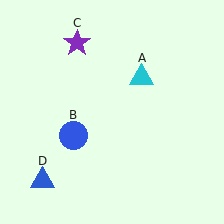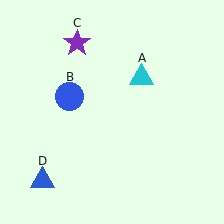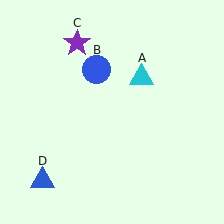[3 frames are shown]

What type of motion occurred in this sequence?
The blue circle (object B) rotated clockwise around the center of the scene.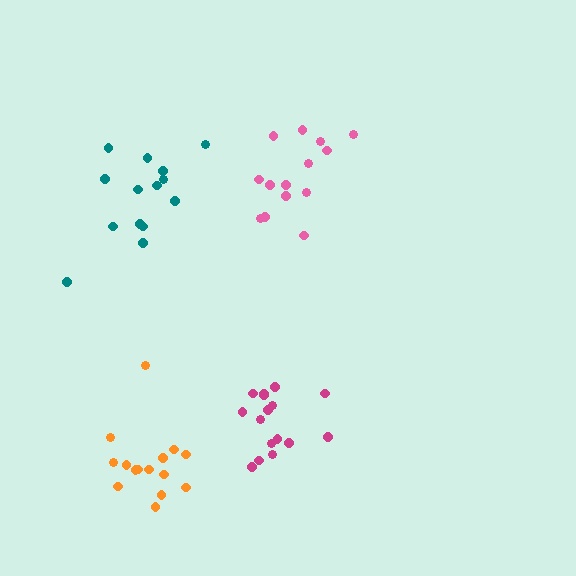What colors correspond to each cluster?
The clusters are colored: magenta, pink, orange, teal.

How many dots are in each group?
Group 1: 16 dots, Group 2: 14 dots, Group 3: 15 dots, Group 4: 14 dots (59 total).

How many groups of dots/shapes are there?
There are 4 groups.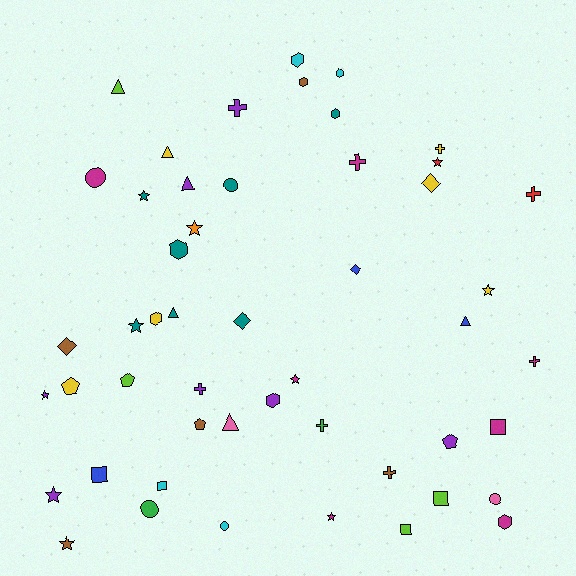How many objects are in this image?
There are 50 objects.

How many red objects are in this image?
There are 2 red objects.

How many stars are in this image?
There are 10 stars.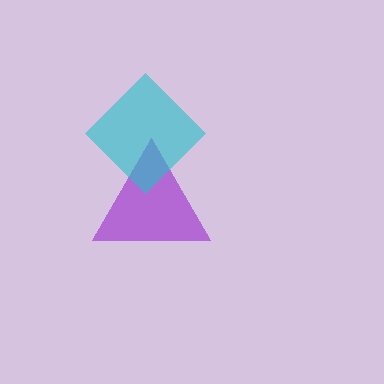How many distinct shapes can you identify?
There are 2 distinct shapes: a purple triangle, a cyan diamond.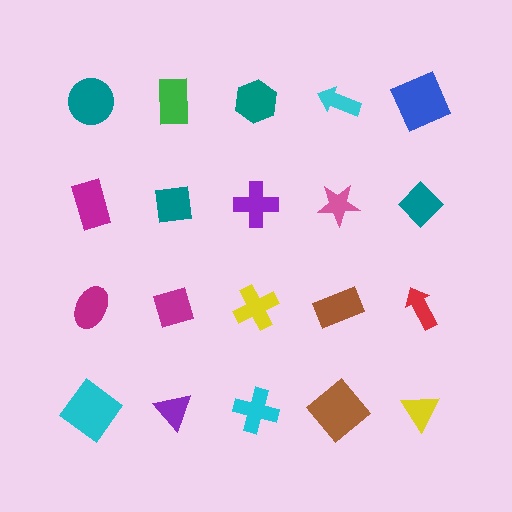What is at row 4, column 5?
A yellow triangle.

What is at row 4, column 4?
A brown diamond.